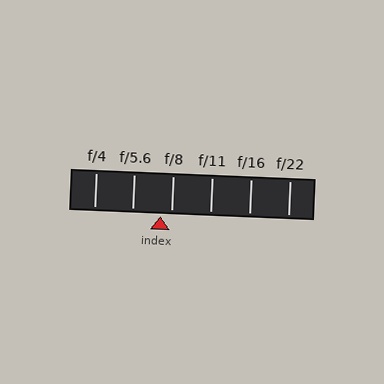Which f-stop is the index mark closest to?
The index mark is closest to f/8.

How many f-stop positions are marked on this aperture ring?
There are 6 f-stop positions marked.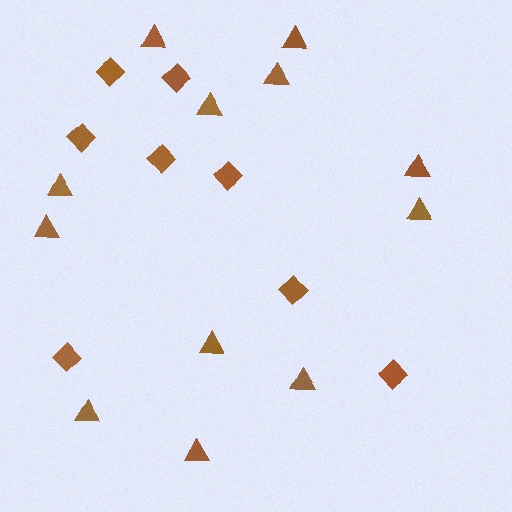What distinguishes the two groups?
There are 2 groups: one group of triangles (12) and one group of diamonds (8).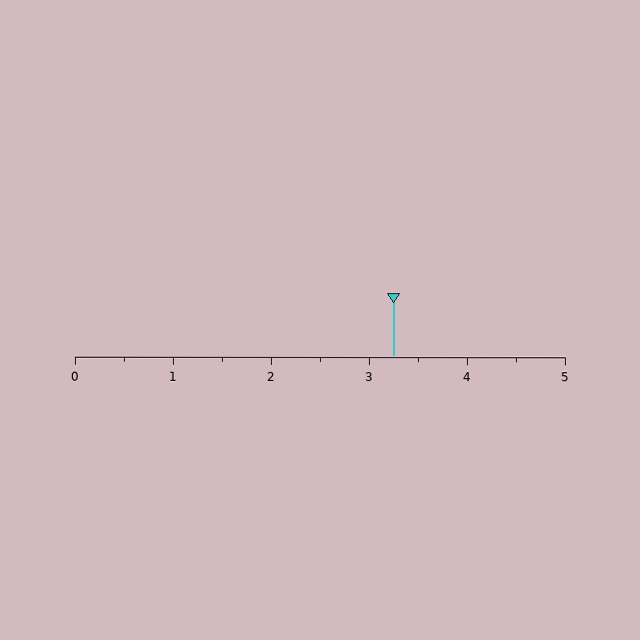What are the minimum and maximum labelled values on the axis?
The axis runs from 0 to 5.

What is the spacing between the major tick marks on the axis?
The major ticks are spaced 1 apart.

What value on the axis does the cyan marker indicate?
The marker indicates approximately 3.2.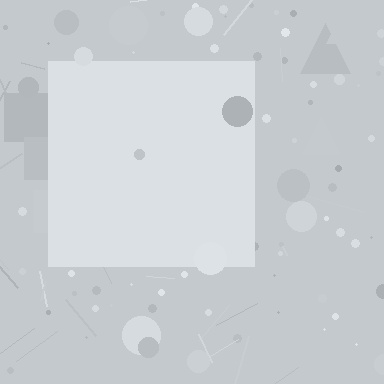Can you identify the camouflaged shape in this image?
The camouflaged shape is a square.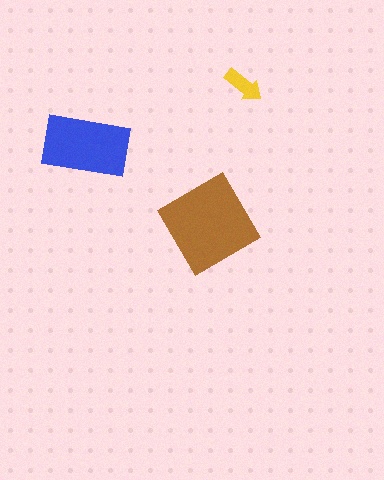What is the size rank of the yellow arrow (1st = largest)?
3rd.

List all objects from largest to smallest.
The brown diamond, the blue rectangle, the yellow arrow.